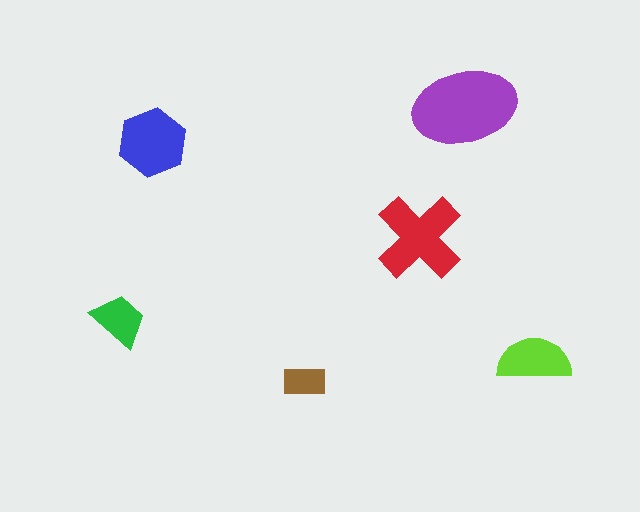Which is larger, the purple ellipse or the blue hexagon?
The purple ellipse.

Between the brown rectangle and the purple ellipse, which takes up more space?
The purple ellipse.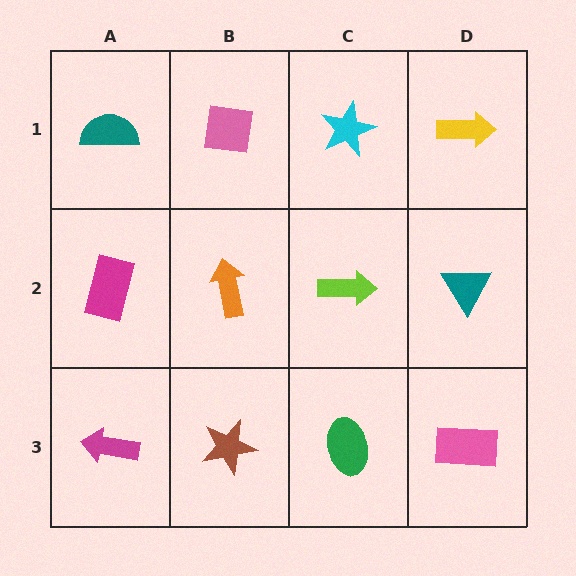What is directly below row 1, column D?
A teal triangle.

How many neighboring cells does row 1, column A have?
2.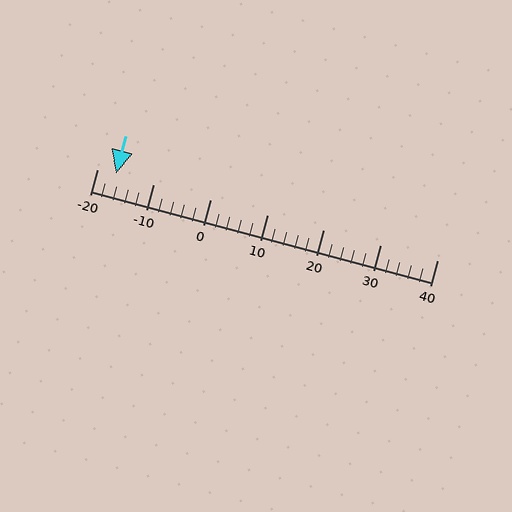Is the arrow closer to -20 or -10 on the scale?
The arrow is closer to -20.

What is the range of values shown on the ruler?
The ruler shows values from -20 to 40.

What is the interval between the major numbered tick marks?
The major tick marks are spaced 10 units apart.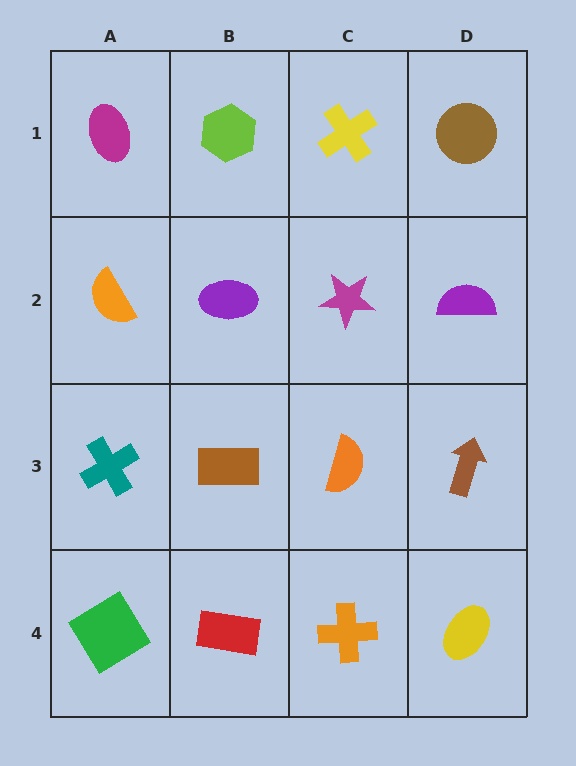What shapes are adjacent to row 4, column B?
A brown rectangle (row 3, column B), a green diamond (row 4, column A), an orange cross (row 4, column C).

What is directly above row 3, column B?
A purple ellipse.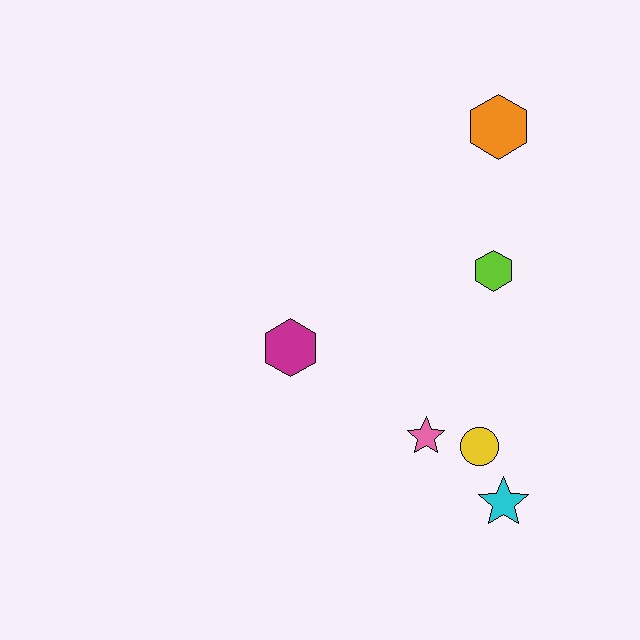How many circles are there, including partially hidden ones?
There is 1 circle.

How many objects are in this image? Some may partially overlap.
There are 6 objects.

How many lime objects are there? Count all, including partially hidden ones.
There is 1 lime object.